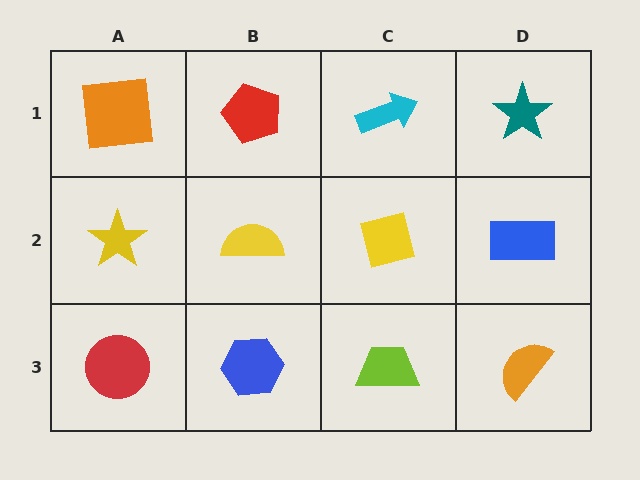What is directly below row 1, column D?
A blue rectangle.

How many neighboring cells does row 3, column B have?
3.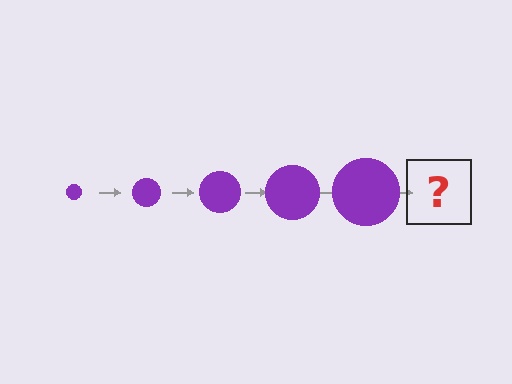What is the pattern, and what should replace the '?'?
The pattern is that the circle gets progressively larger each step. The '?' should be a purple circle, larger than the previous one.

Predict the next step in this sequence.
The next step is a purple circle, larger than the previous one.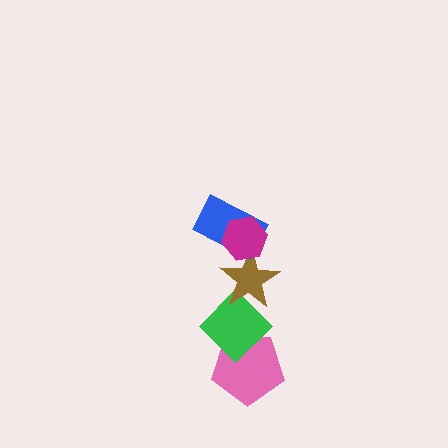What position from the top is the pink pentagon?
The pink pentagon is 5th from the top.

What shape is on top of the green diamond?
The brown star is on top of the green diamond.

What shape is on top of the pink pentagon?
The green diamond is on top of the pink pentagon.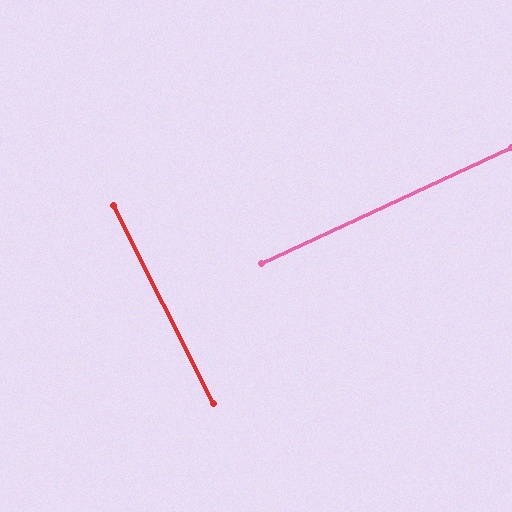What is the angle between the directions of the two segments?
Approximately 88 degrees.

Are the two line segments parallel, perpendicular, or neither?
Perpendicular — they meet at approximately 88°.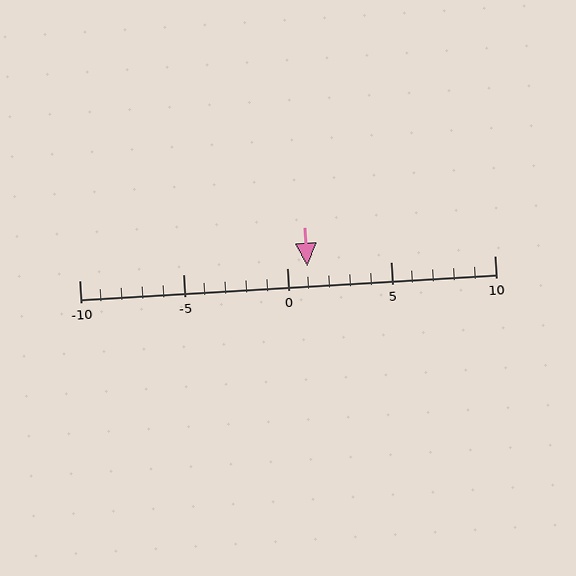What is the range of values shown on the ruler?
The ruler shows values from -10 to 10.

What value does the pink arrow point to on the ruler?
The pink arrow points to approximately 1.